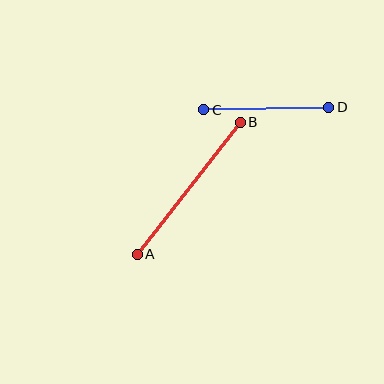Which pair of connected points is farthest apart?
Points A and B are farthest apart.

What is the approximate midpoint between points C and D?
The midpoint is at approximately (266, 109) pixels.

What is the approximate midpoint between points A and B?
The midpoint is at approximately (189, 188) pixels.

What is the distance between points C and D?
The distance is approximately 125 pixels.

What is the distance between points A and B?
The distance is approximately 167 pixels.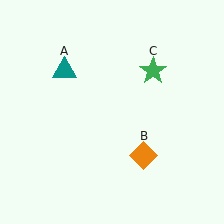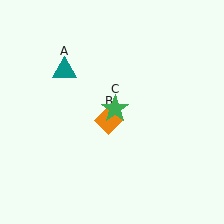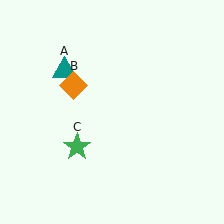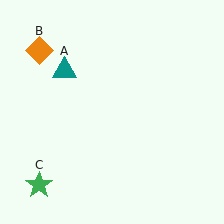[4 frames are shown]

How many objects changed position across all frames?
2 objects changed position: orange diamond (object B), green star (object C).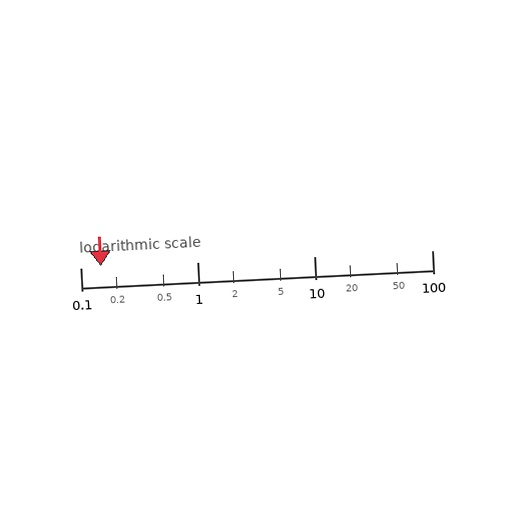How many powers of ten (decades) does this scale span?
The scale spans 3 decades, from 0.1 to 100.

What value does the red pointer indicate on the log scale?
The pointer indicates approximately 0.15.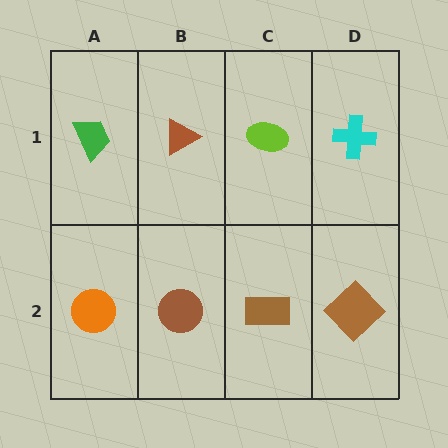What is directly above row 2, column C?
A lime ellipse.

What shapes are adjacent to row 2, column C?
A lime ellipse (row 1, column C), a brown circle (row 2, column B), a brown diamond (row 2, column D).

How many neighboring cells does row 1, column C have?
3.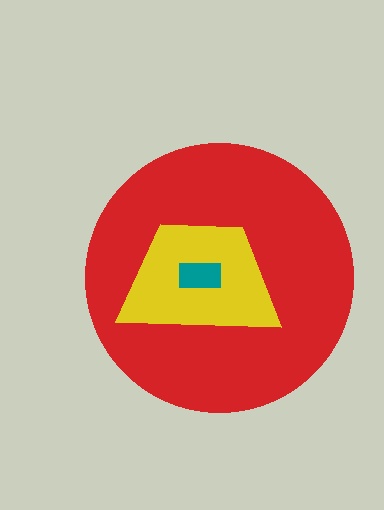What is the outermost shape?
The red circle.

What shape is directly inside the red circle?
The yellow trapezoid.